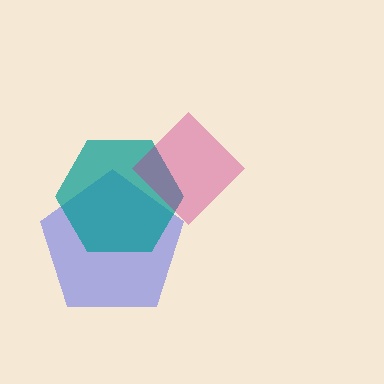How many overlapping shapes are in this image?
There are 3 overlapping shapes in the image.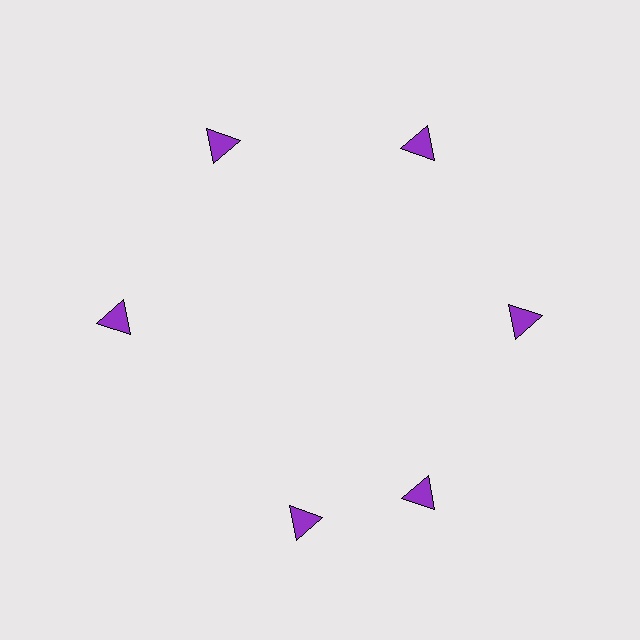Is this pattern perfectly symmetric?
No. The 6 purple triangles are arranged in a ring, but one element near the 7 o'clock position is rotated out of alignment along the ring, breaking the 6-fold rotational symmetry.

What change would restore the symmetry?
The symmetry would be restored by rotating it back into even spacing with its neighbors so that all 6 triangles sit at equal angles and equal distance from the center.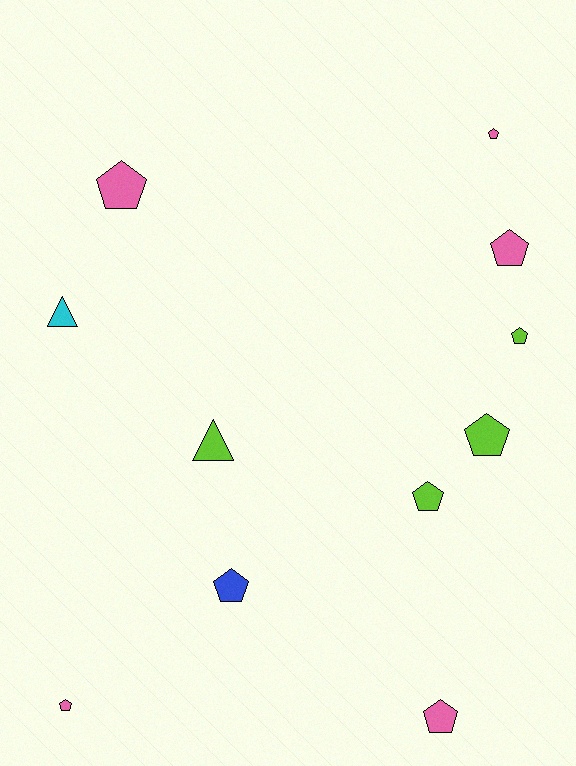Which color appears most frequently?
Pink, with 5 objects.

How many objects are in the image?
There are 11 objects.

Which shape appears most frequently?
Pentagon, with 9 objects.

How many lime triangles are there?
There is 1 lime triangle.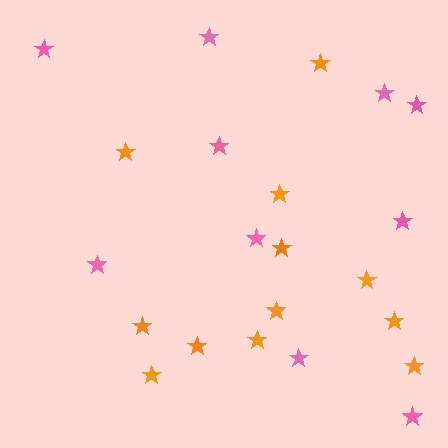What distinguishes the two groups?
There are 2 groups: one group of pink stars (10) and one group of orange stars (12).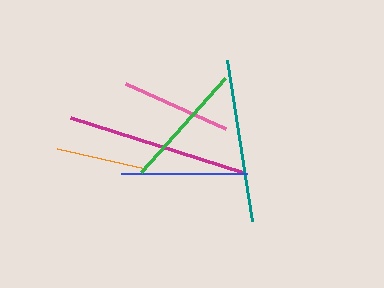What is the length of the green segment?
The green segment is approximately 127 pixels long.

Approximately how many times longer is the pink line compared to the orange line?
The pink line is approximately 1.2 times the length of the orange line.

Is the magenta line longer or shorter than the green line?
The magenta line is longer than the green line.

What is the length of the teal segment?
The teal segment is approximately 163 pixels long.